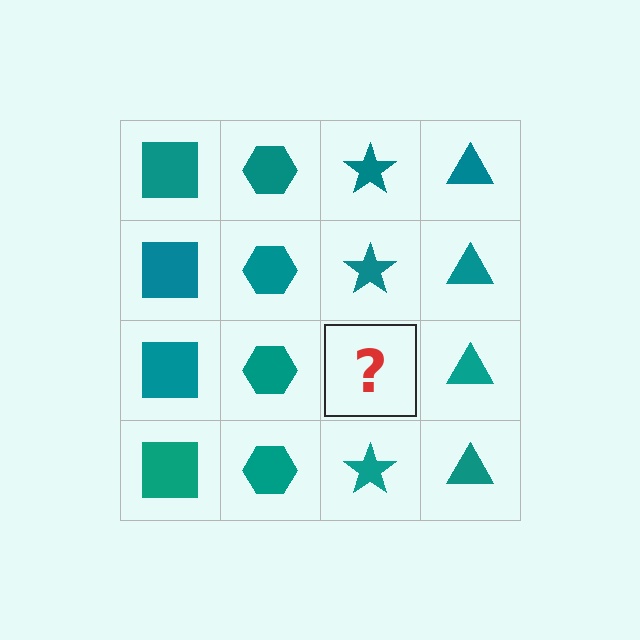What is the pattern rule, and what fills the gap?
The rule is that each column has a consistent shape. The gap should be filled with a teal star.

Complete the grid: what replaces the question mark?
The question mark should be replaced with a teal star.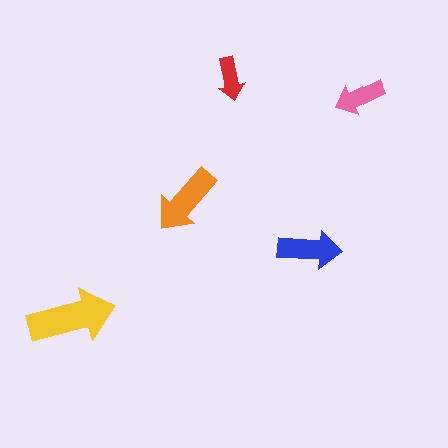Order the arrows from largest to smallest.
the yellow one, the orange one, the blue one, the pink one, the red one.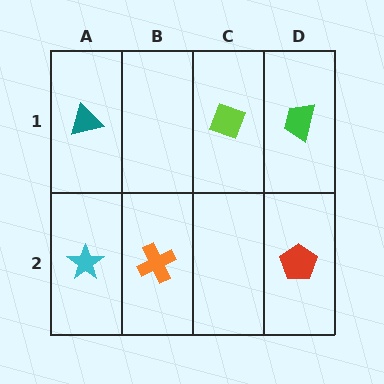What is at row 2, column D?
A red pentagon.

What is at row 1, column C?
A lime diamond.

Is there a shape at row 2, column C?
No, that cell is empty.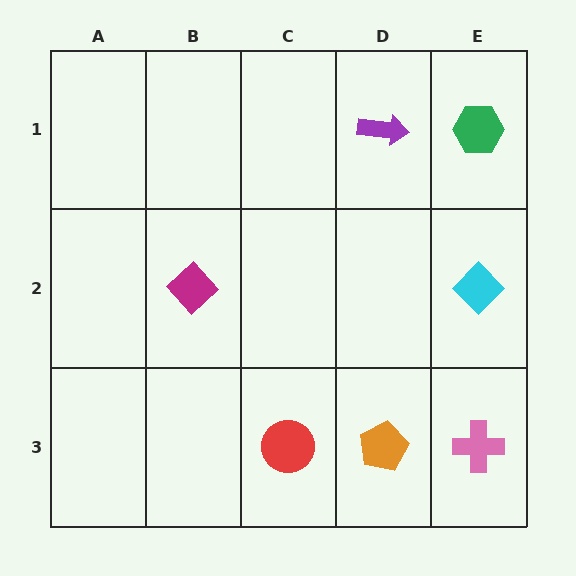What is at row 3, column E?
A pink cross.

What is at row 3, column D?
An orange pentagon.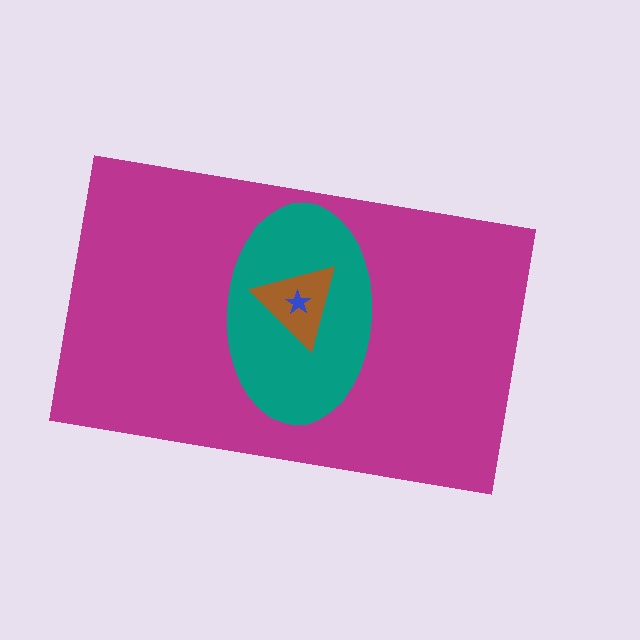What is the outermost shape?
The magenta rectangle.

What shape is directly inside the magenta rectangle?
The teal ellipse.